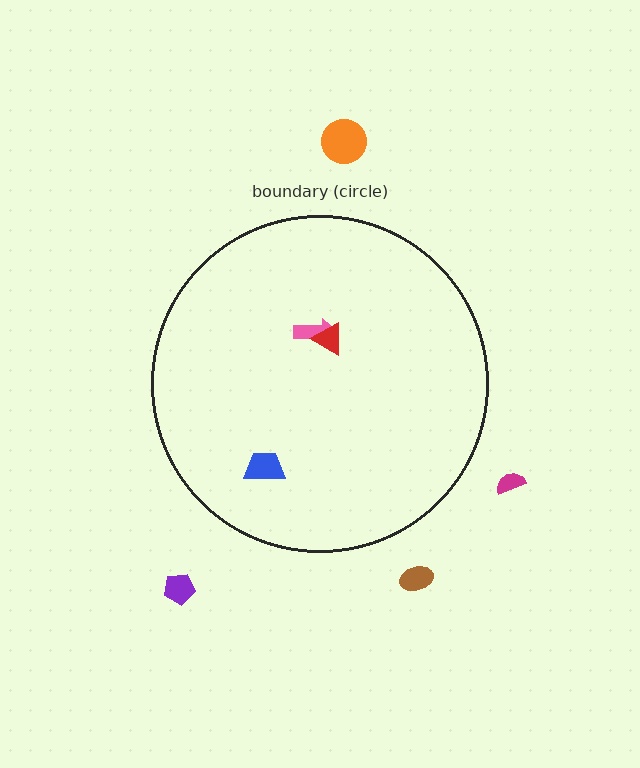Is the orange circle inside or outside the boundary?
Outside.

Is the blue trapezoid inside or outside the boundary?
Inside.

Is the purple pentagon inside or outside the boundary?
Outside.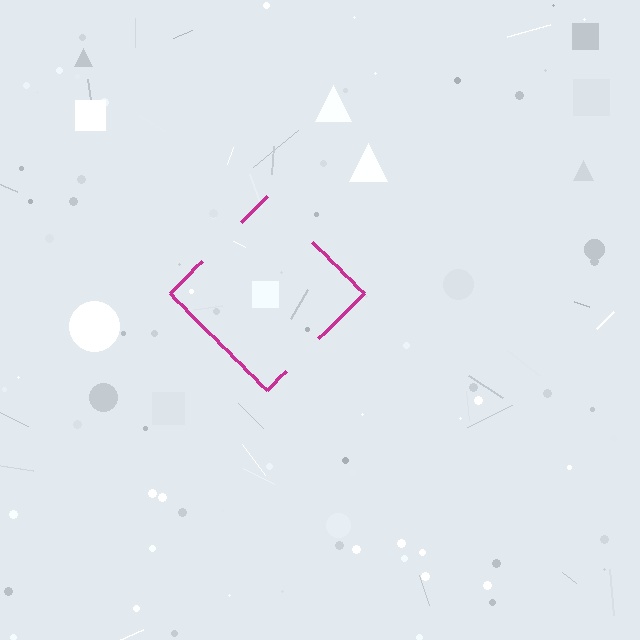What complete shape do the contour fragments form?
The contour fragments form a diamond.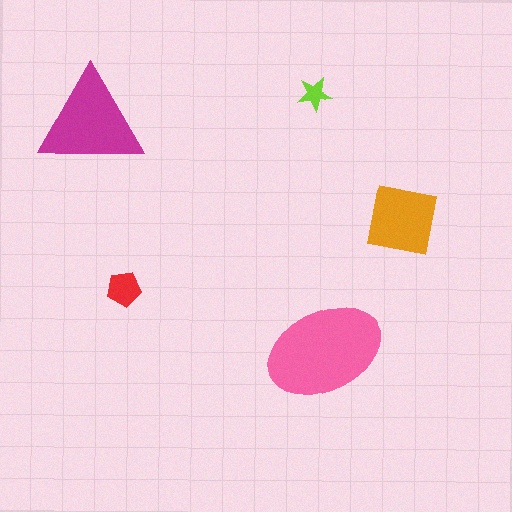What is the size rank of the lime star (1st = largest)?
5th.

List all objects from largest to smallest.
The pink ellipse, the magenta triangle, the orange square, the red pentagon, the lime star.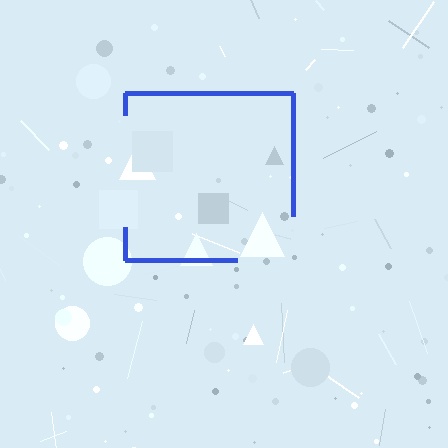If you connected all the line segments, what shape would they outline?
They would outline a square.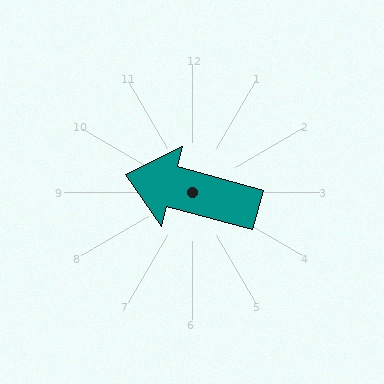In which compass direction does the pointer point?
West.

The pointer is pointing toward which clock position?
Roughly 10 o'clock.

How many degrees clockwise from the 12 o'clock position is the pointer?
Approximately 285 degrees.